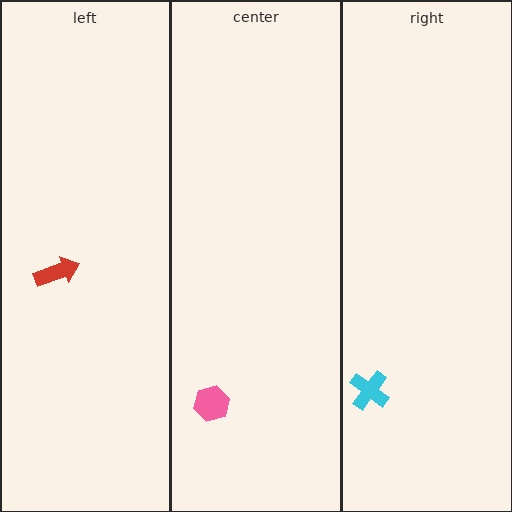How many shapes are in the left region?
1.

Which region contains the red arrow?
The left region.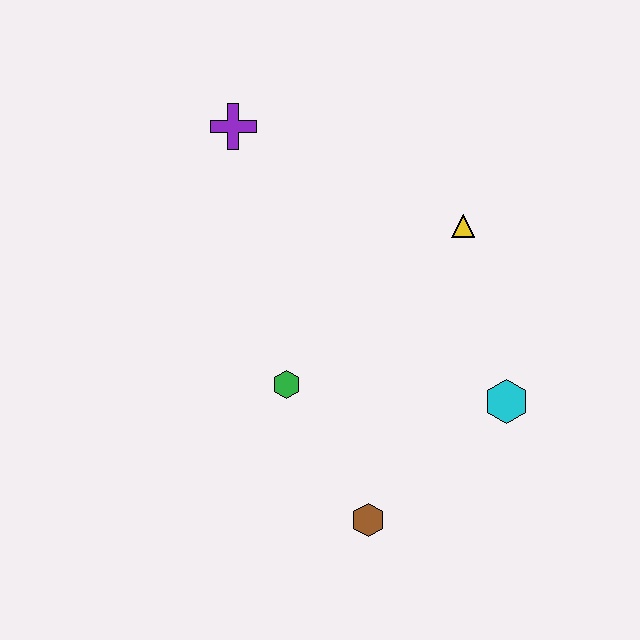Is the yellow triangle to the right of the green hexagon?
Yes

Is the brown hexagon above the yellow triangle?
No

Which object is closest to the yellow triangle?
The cyan hexagon is closest to the yellow triangle.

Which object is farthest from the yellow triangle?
The brown hexagon is farthest from the yellow triangle.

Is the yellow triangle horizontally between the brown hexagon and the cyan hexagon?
Yes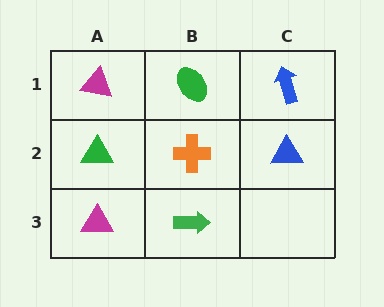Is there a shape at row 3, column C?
No, that cell is empty.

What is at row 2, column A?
A green triangle.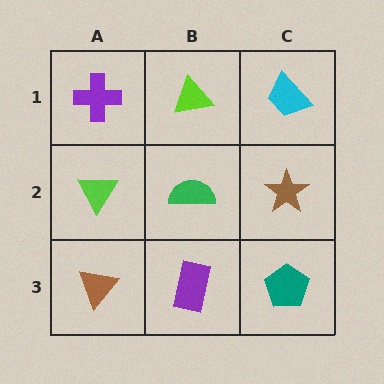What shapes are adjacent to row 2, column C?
A cyan trapezoid (row 1, column C), a teal pentagon (row 3, column C), a green semicircle (row 2, column B).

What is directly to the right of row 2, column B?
A brown star.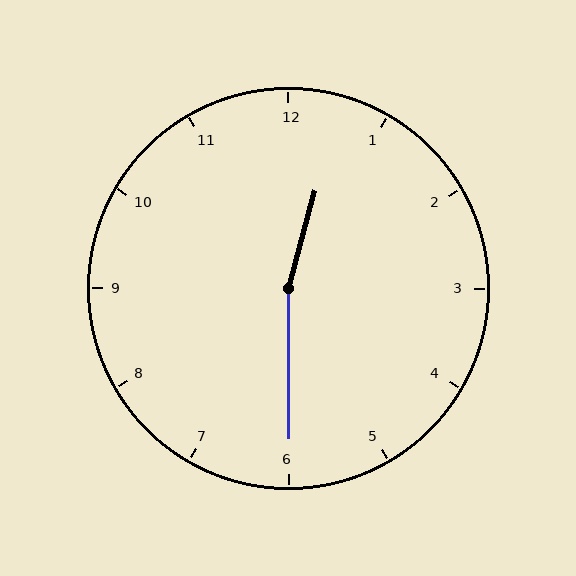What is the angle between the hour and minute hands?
Approximately 165 degrees.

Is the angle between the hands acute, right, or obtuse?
It is obtuse.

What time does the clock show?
12:30.